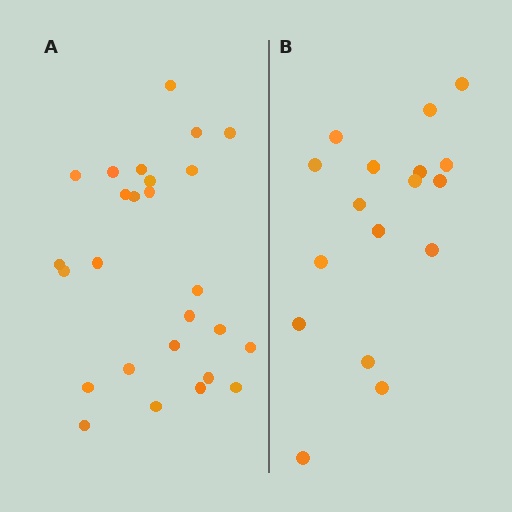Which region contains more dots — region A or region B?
Region A (the left region) has more dots.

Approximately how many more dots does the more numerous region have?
Region A has roughly 8 or so more dots than region B.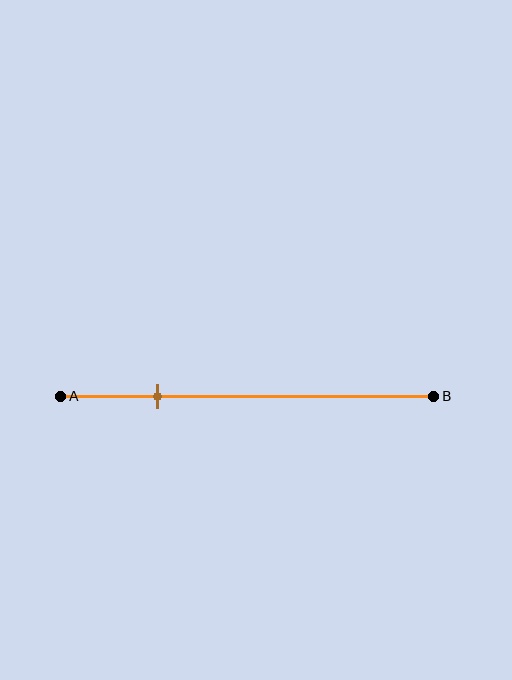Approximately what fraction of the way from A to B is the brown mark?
The brown mark is approximately 25% of the way from A to B.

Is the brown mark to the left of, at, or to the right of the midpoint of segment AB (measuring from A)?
The brown mark is to the left of the midpoint of segment AB.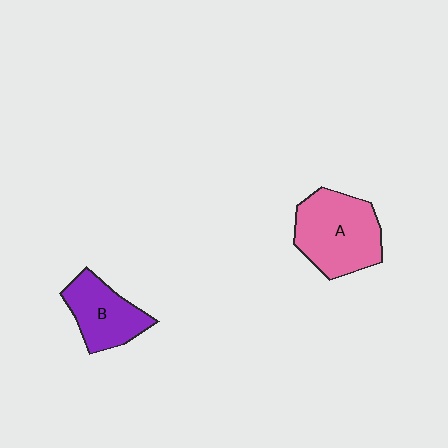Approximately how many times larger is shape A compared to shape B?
Approximately 1.4 times.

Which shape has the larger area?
Shape A (pink).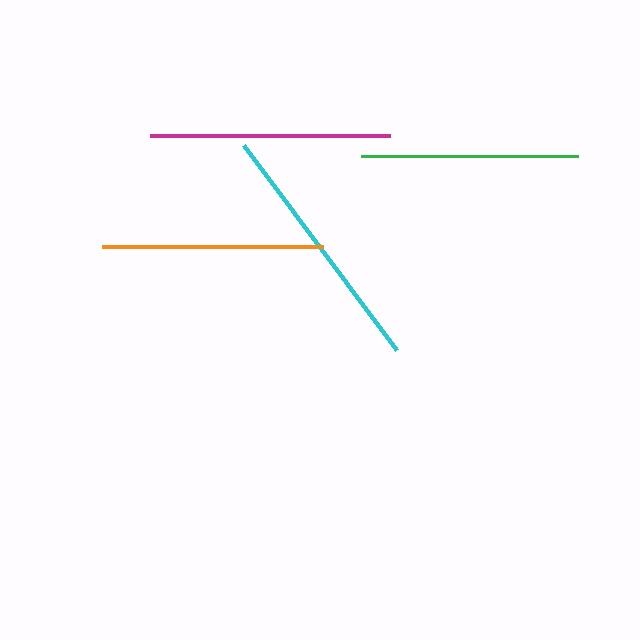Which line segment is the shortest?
The green line is the shortest at approximately 217 pixels.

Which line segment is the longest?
The cyan line is the longest at approximately 256 pixels.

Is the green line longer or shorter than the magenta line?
The magenta line is longer than the green line.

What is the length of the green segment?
The green segment is approximately 217 pixels long.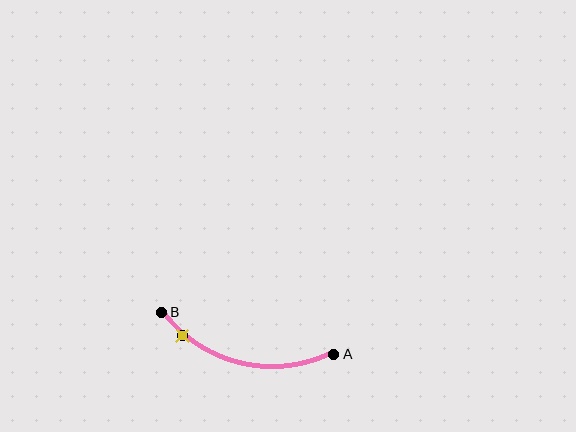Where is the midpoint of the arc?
The arc midpoint is the point on the curve farthest from the straight line joining A and B. It sits below that line.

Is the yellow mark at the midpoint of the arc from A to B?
No. The yellow mark lies on the arc but is closer to endpoint B. The arc midpoint would be at the point on the curve equidistant along the arc from both A and B.